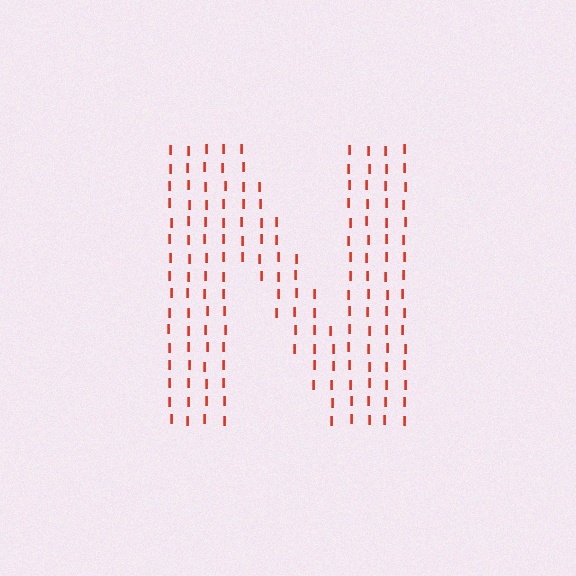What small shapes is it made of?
It is made of small letter I's.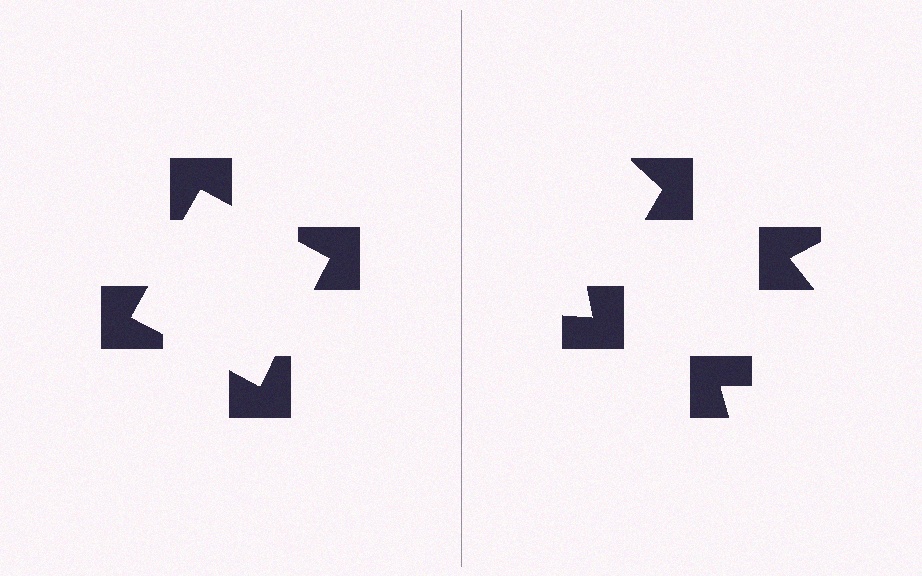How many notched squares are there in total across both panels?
8 — 4 on each side.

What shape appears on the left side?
An illusory square.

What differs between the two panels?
The notched squares are positioned identically on both sides; only the wedge orientations differ. On the left they align to a square; on the right they are misaligned.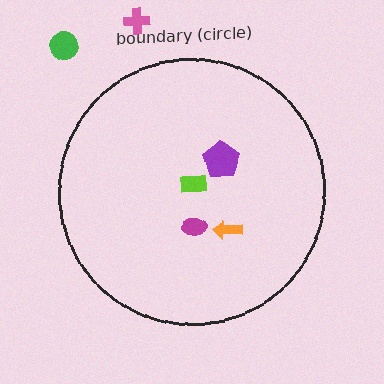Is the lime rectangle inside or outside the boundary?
Inside.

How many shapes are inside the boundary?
4 inside, 2 outside.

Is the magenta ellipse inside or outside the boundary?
Inside.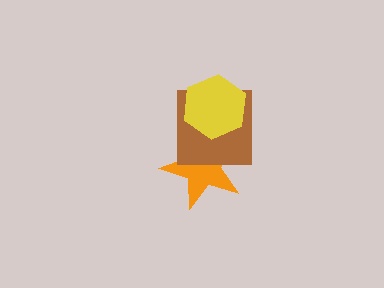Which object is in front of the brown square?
The yellow hexagon is in front of the brown square.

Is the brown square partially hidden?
Yes, it is partially covered by another shape.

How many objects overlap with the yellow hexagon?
2 objects overlap with the yellow hexagon.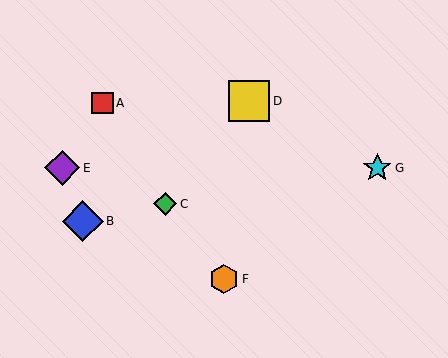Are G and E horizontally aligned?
Yes, both are at y≈168.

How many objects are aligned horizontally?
2 objects (E, G) are aligned horizontally.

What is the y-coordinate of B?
Object B is at y≈221.